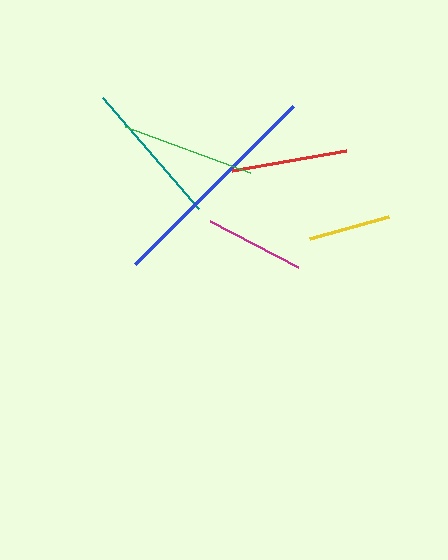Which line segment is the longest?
The blue line is the longest at approximately 224 pixels.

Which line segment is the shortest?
The yellow line is the shortest at approximately 82 pixels.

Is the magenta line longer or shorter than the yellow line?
The magenta line is longer than the yellow line.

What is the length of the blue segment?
The blue segment is approximately 224 pixels long.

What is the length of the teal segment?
The teal segment is approximately 147 pixels long.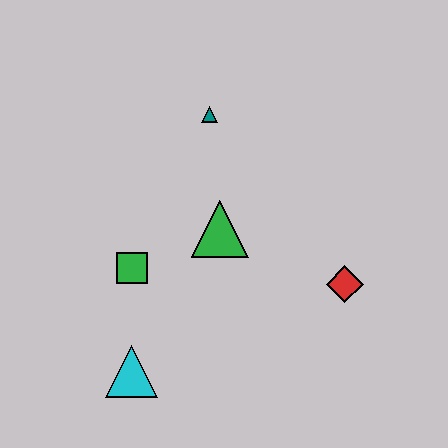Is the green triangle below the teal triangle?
Yes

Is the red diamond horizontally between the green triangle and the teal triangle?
No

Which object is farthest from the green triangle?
The cyan triangle is farthest from the green triangle.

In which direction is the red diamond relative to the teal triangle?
The red diamond is below the teal triangle.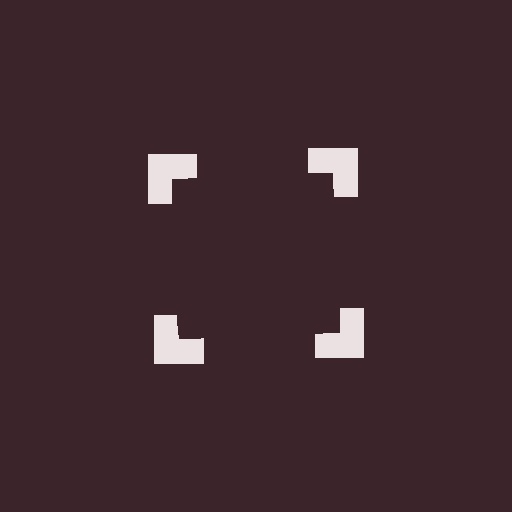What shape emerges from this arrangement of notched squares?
An illusory square — its edges are inferred from the aligned wedge cuts in the notched squares, not physically drawn.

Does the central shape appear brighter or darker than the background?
It typically appears slightly darker than the background, even though no actual brightness change is drawn.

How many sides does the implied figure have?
4 sides.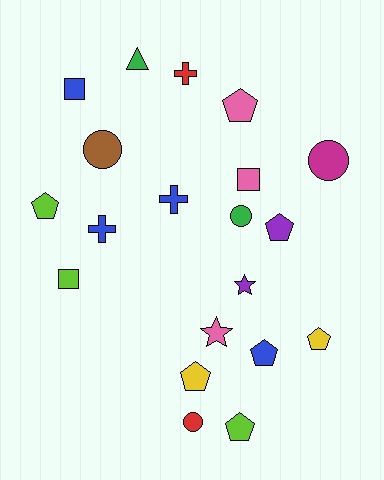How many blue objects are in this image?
There are 4 blue objects.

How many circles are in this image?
There are 4 circles.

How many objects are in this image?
There are 20 objects.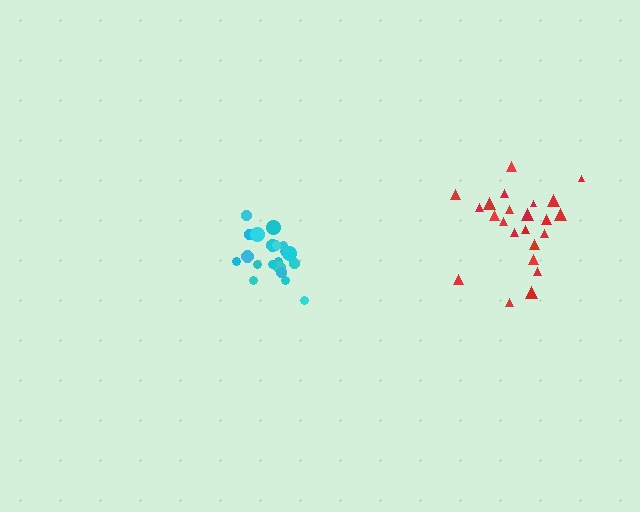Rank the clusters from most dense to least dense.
cyan, red.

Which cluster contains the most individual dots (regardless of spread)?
Red (23).